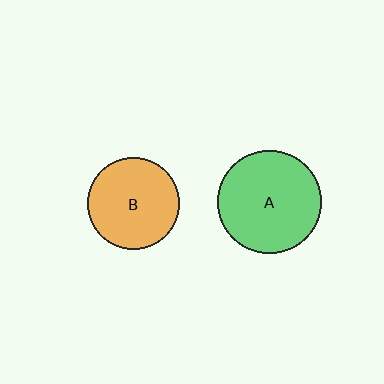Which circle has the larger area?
Circle A (green).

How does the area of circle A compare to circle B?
Approximately 1.2 times.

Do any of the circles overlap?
No, none of the circles overlap.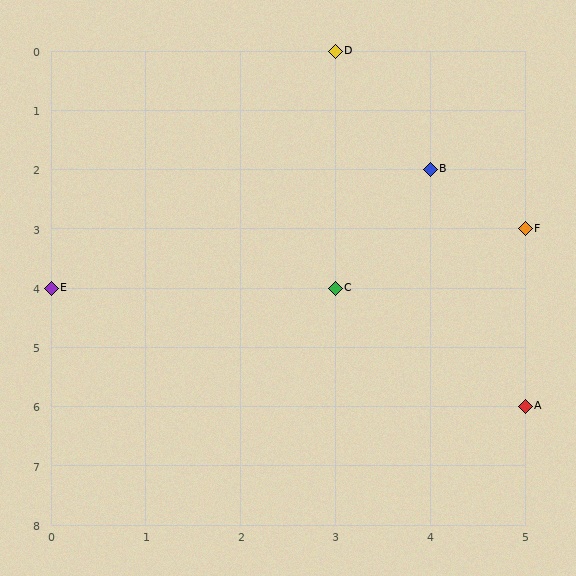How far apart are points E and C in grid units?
Points E and C are 3 columns apart.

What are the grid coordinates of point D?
Point D is at grid coordinates (3, 0).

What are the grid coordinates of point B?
Point B is at grid coordinates (4, 2).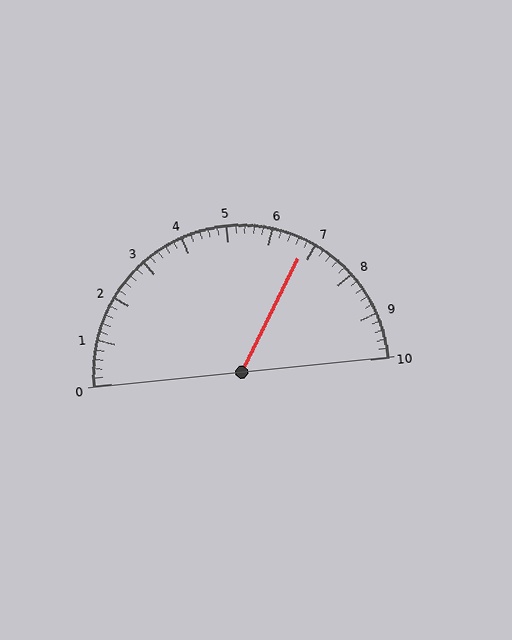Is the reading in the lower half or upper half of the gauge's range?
The reading is in the upper half of the range (0 to 10).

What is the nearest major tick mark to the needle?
The nearest major tick mark is 7.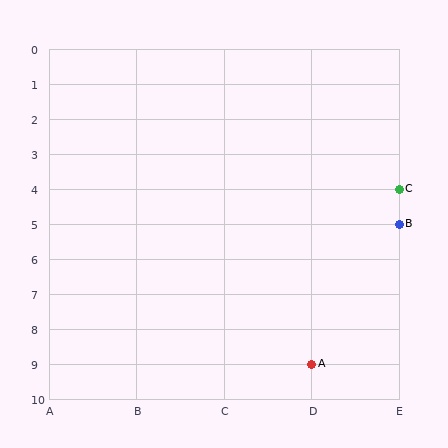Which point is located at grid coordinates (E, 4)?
Point C is at (E, 4).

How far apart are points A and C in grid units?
Points A and C are 1 column and 5 rows apart (about 5.1 grid units diagonally).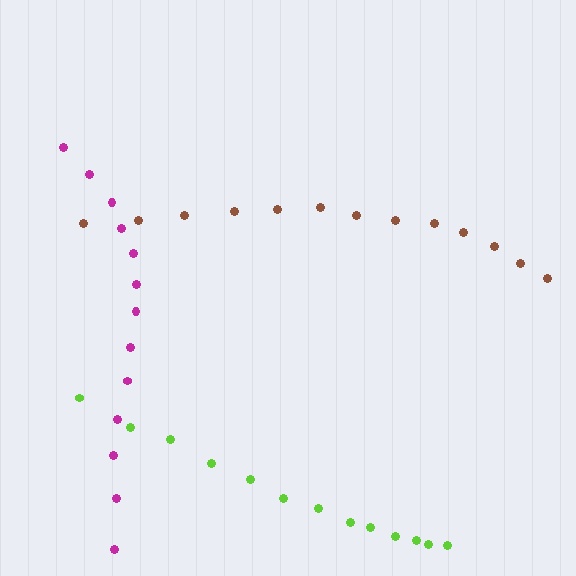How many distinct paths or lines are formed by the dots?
There are 3 distinct paths.